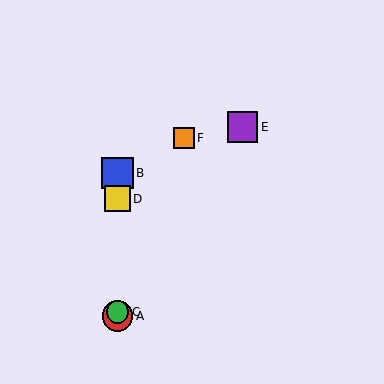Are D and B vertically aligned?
Yes, both are at x≈118.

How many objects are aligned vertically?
4 objects (A, B, C, D) are aligned vertically.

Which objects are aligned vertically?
Objects A, B, C, D are aligned vertically.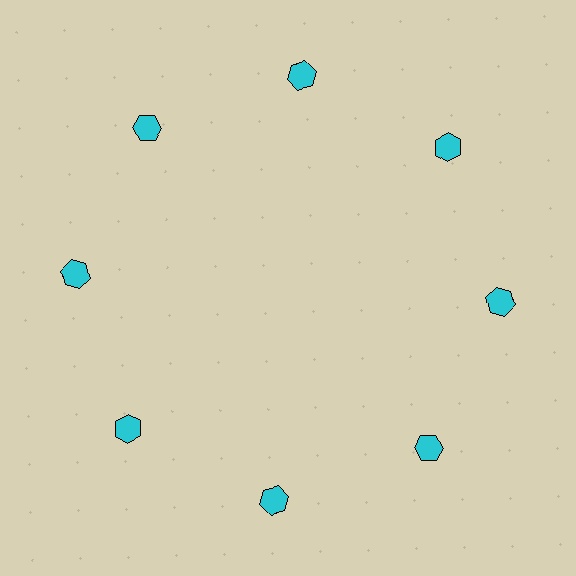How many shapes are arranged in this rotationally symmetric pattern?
There are 8 shapes, arranged in 8 groups of 1.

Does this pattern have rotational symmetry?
Yes, this pattern has 8-fold rotational symmetry. It looks the same after rotating 45 degrees around the center.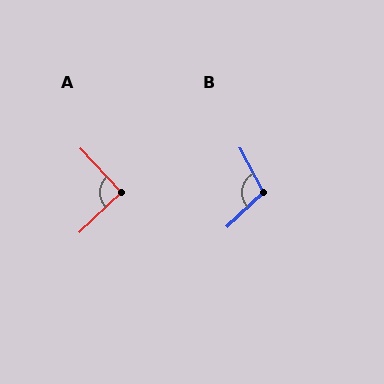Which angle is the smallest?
A, at approximately 90 degrees.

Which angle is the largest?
B, at approximately 106 degrees.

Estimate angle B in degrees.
Approximately 106 degrees.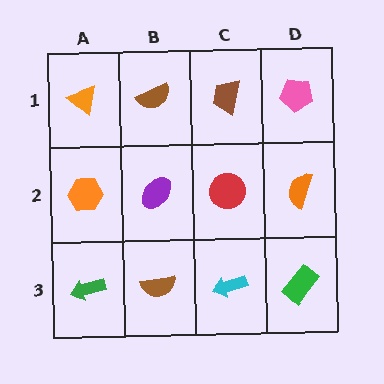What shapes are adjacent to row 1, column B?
A purple ellipse (row 2, column B), an orange triangle (row 1, column A), a brown trapezoid (row 1, column C).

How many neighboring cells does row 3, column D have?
2.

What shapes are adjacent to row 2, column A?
An orange triangle (row 1, column A), a green arrow (row 3, column A), a purple ellipse (row 2, column B).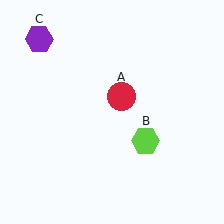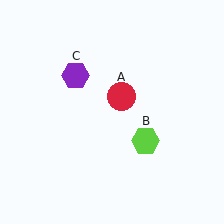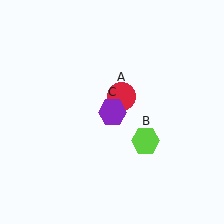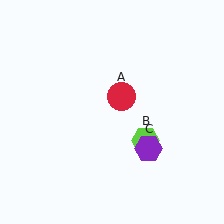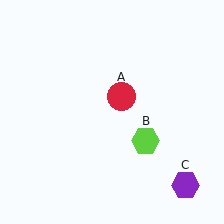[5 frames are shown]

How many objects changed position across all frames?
1 object changed position: purple hexagon (object C).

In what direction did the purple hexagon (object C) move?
The purple hexagon (object C) moved down and to the right.